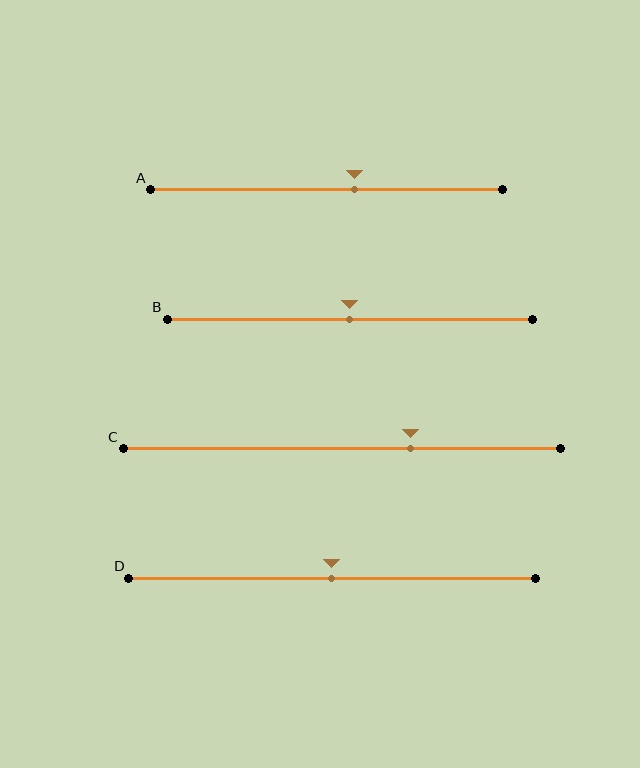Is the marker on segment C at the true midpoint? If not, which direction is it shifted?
No, the marker on segment C is shifted to the right by about 16% of the segment length.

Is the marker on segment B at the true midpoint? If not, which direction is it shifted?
Yes, the marker on segment B is at the true midpoint.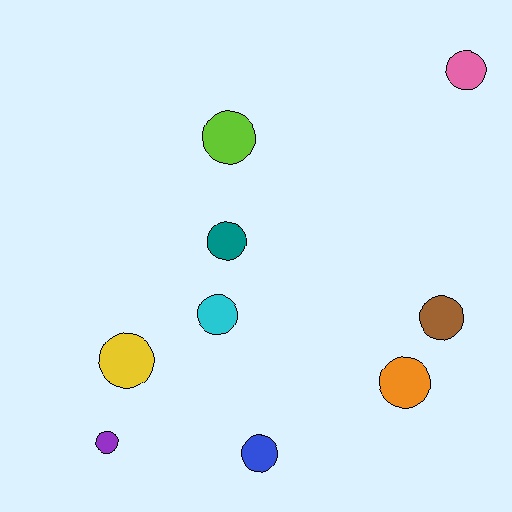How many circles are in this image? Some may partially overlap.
There are 9 circles.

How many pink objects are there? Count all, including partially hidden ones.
There is 1 pink object.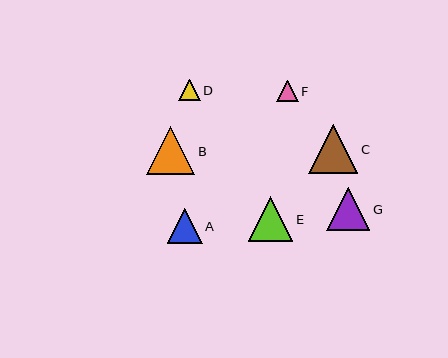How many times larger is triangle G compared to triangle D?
Triangle G is approximately 2.0 times the size of triangle D.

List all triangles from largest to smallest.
From largest to smallest: C, B, E, G, A, D, F.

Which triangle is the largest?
Triangle C is the largest with a size of approximately 49 pixels.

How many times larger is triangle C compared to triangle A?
Triangle C is approximately 1.4 times the size of triangle A.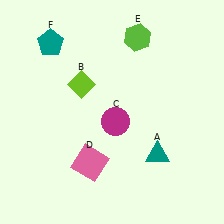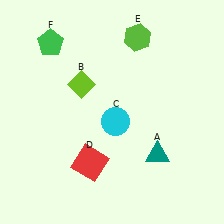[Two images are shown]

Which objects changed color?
C changed from magenta to cyan. D changed from pink to red. F changed from teal to green.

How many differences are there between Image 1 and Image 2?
There are 3 differences between the two images.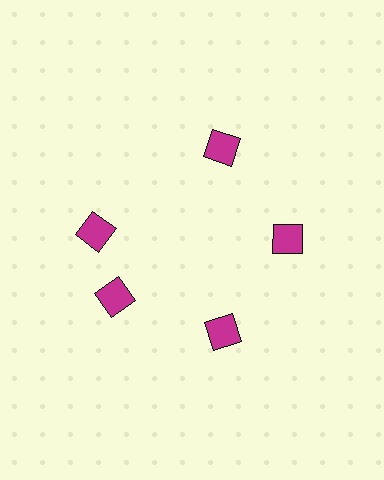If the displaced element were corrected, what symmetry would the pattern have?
It would have 5-fold rotational symmetry — the pattern would map onto itself every 72 degrees.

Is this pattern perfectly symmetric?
No. The 5 magenta diamonds are arranged in a ring, but one element near the 10 o'clock position is rotated out of alignment along the ring, breaking the 5-fold rotational symmetry.